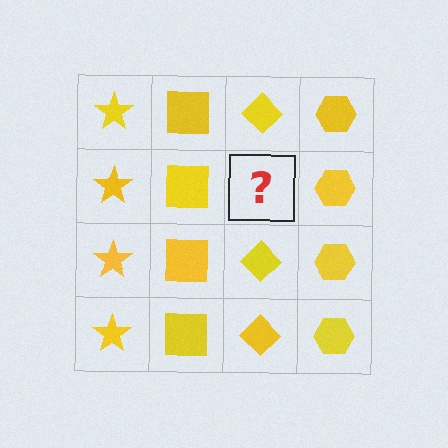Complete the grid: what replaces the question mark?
The question mark should be replaced with a yellow diamond.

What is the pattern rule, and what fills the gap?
The rule is that each column has a consistent shape. The gap should be filled with a yellow diamond.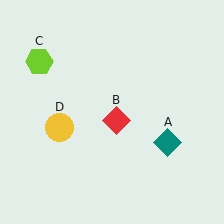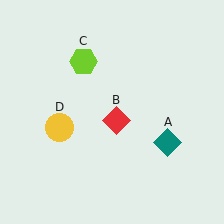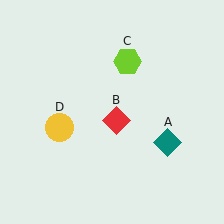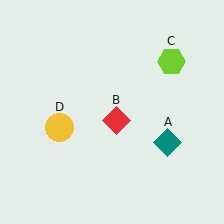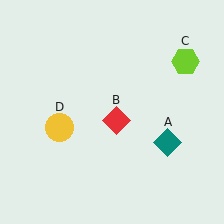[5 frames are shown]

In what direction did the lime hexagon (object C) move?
The lime hexagon (object C) moved right.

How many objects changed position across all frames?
1 object changed position: lime hexagon (object C).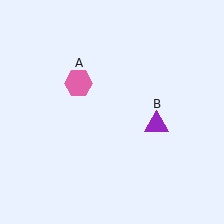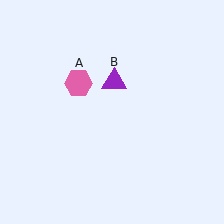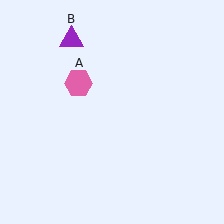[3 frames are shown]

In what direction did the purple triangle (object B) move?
The purple triangle (object B) moved up and to the left.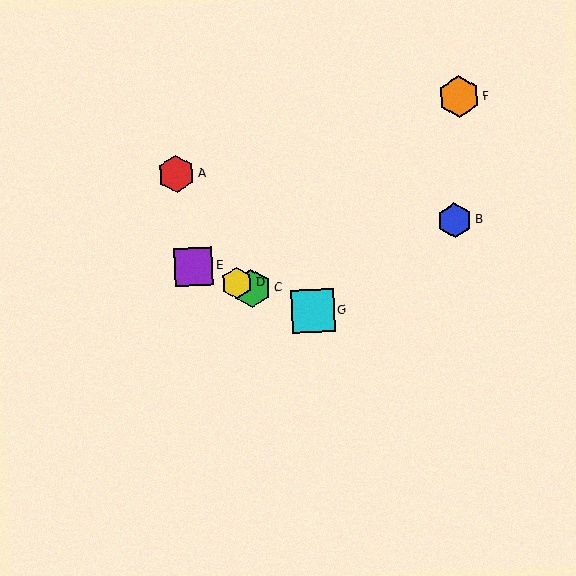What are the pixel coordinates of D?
Object D is at (237, 283).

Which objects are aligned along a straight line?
Objects C, D, E, G are aligned along a straight line.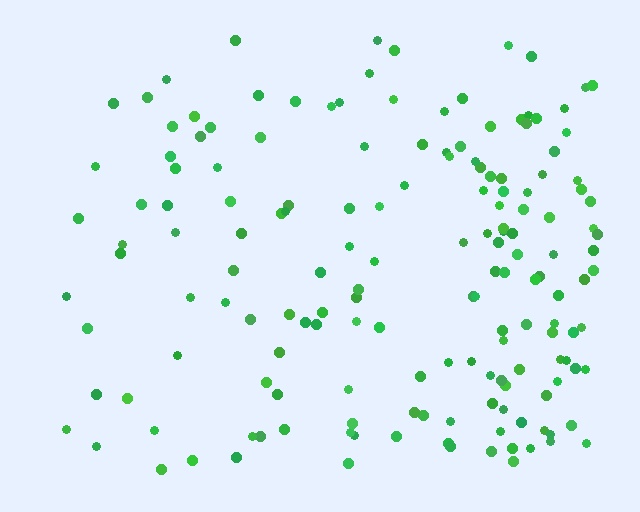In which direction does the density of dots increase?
From left to right, with the right side densest.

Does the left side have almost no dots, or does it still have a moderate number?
Still a moderate number, just noticeably fewer than the right.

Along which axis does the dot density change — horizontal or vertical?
Horizontal.